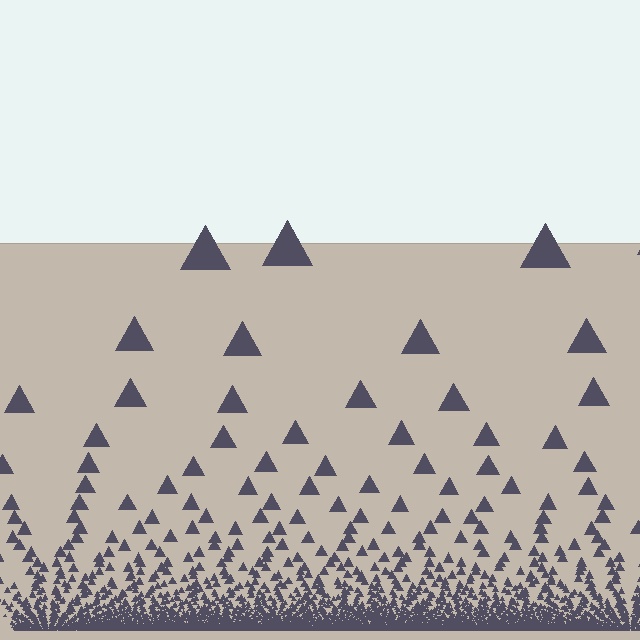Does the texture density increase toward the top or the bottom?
Density increases toward the bottom.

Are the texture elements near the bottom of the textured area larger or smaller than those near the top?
Smaller. The gradient is inverted — elements near the bottom are smaller and denser.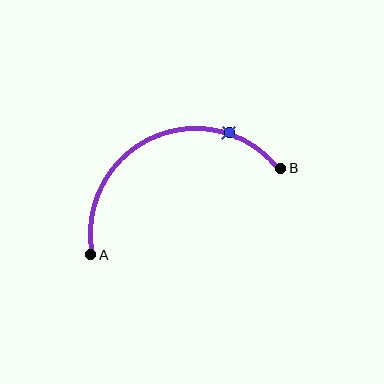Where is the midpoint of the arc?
The arc midpoint is the point on the curve farthest from the straight line joining A and B. It sits above that line.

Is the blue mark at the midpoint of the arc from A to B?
No. The blue mark lies on the arc but is closer to endpoint B. The arc midpoint would be at the point on the curve equidistant along the arc from both A and B.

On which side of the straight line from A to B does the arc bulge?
The arc bulges above the straight line connecting A and B.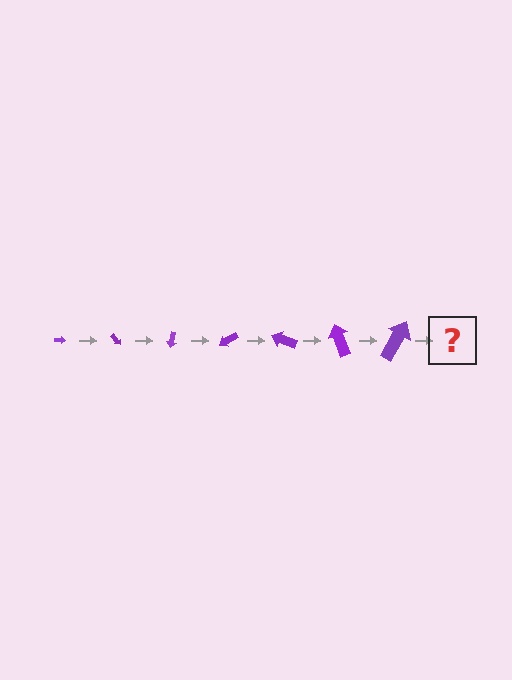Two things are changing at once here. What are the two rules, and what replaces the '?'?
The two rules are that the arrow grows larger each step and it rotates 50 degrees each step. The '?' should be an arrow, larger than the previous one and rotated 350 degrees from the start.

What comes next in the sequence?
The next element should be an arrow, larger than the previous one and rotated 350 degrees from the start.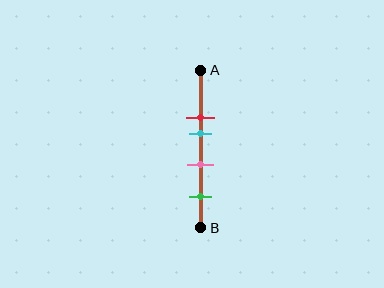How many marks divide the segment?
There are 4 marks dividing the segment.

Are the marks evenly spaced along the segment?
No, the marks are not evenly spaced.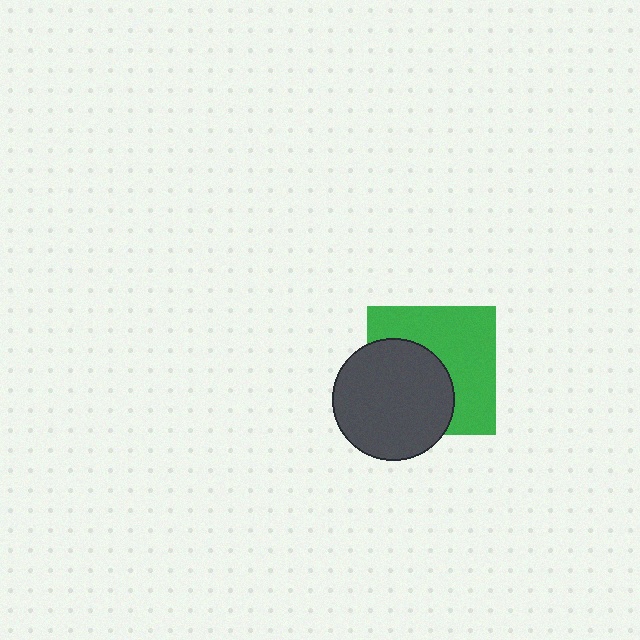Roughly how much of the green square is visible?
About half of it is visible (roughly 55%).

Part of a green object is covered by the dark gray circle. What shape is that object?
It is a square.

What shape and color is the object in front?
The object in front is a dark gray circle.